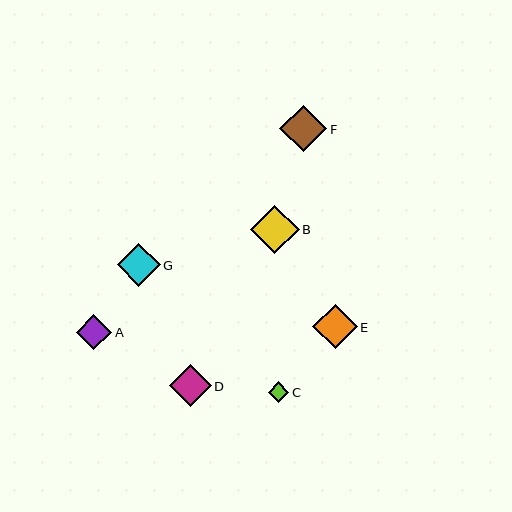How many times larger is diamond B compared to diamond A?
Diamond B is approximately 1.4 times the size of diamond A.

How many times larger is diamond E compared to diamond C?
Diamond E is approximately 2.2 times the size of diamond C.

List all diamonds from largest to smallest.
From largest to smallest: B, F, E, G, D, A, C.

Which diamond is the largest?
Diamond B is the largest with a size of approximately 49 pixels.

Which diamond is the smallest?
Diamond C is the smallest with a size of approximately 20 pixels.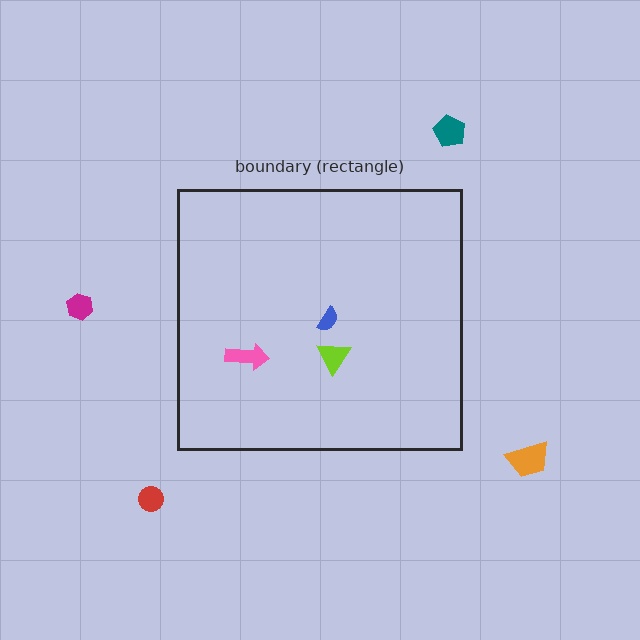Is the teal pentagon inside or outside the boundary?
Outside.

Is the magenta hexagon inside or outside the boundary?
Outside.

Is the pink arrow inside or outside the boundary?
Inside.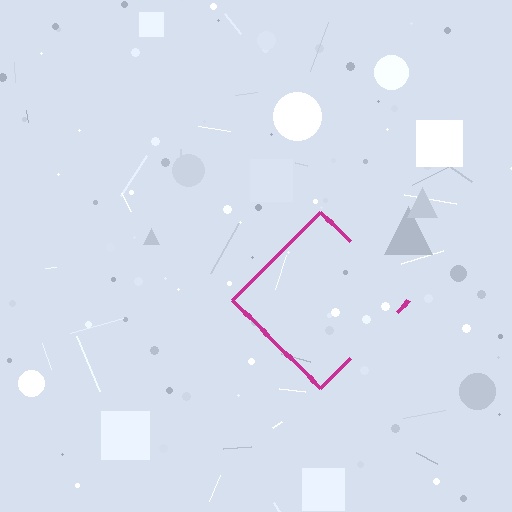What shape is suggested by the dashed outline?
The dashed outline suggests a diamond.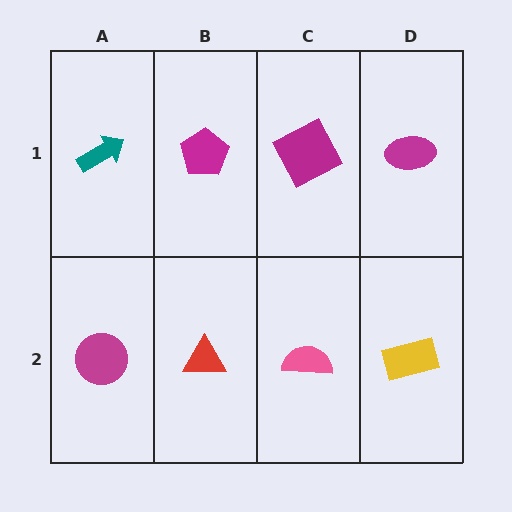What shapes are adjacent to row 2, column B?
A magenta pentagon (row 1, column B), a magenta circle (row 2, column A), a pink semicircle (row 2, column C).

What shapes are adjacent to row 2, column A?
A teal arrow (row 1, column A), a red triangle (row 2, column B).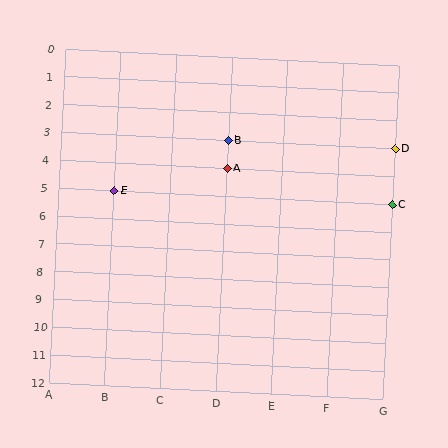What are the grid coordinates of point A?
Point A is at grid coordinates (D, 4).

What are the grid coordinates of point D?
Point D is at grid coordinates (G, 3).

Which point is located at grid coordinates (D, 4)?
Point A is at (D, 4).